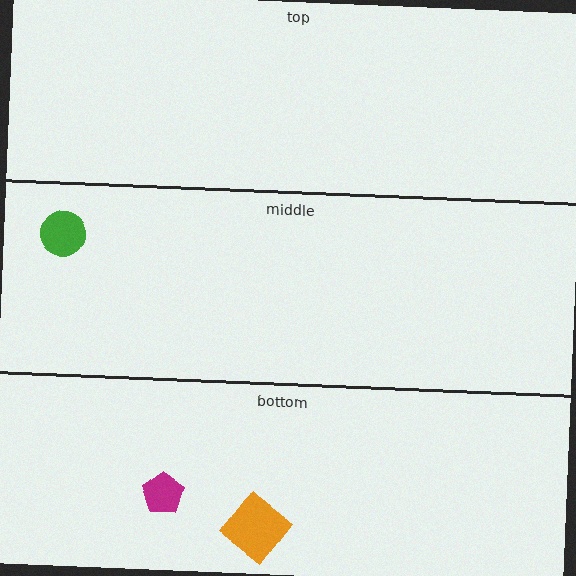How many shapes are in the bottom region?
2.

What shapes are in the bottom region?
The orange diamond, the magenta pentagon.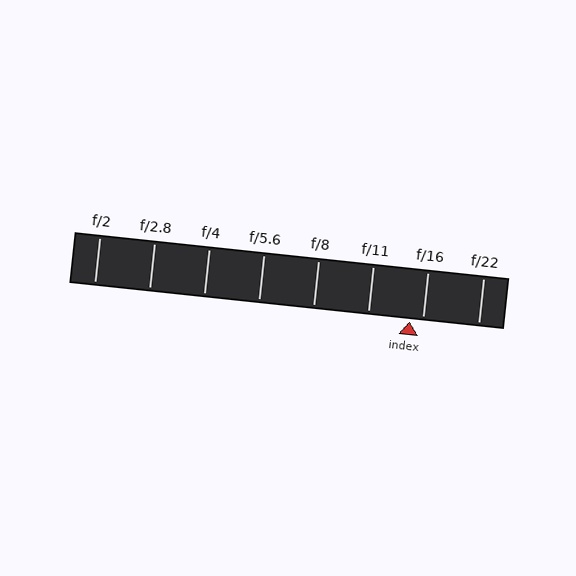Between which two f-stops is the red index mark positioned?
The index mark is between f/11 and f/16.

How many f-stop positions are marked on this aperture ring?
There are 8 f-stop positions marked.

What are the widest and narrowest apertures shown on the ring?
The widest aperture shown is f/2 and the narrowest is f/22.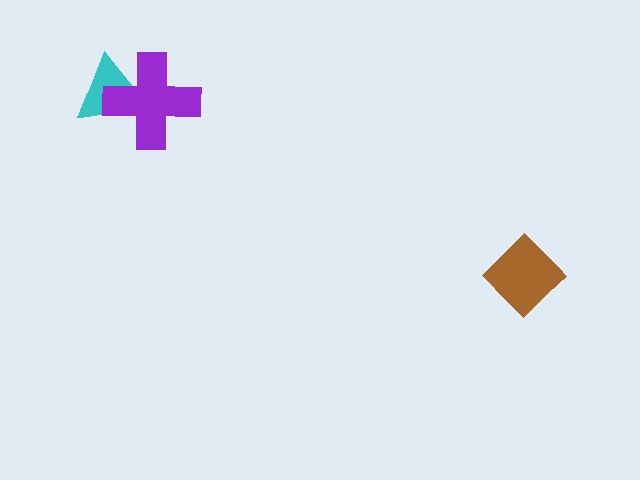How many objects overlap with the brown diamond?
0 objects overlap with the brown diamond.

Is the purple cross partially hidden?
No, no other shape covers it.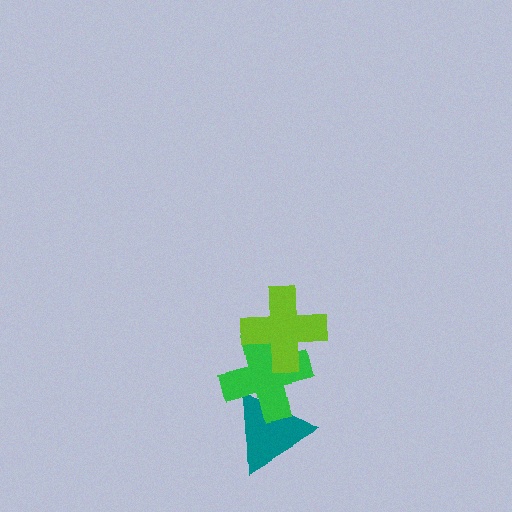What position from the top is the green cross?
The green cross is 2nd from the top.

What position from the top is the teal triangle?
The teal triangle is 3rd from the top.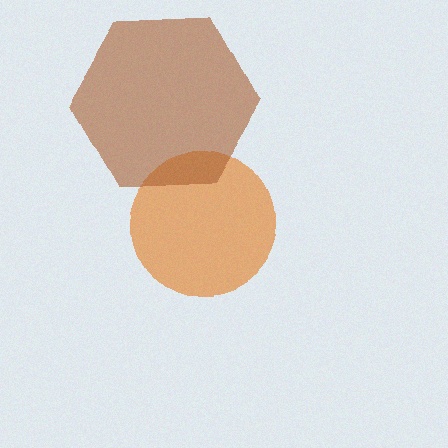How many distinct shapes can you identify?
There are 2 distinct shapes: an orange circle, a brown hexagon.